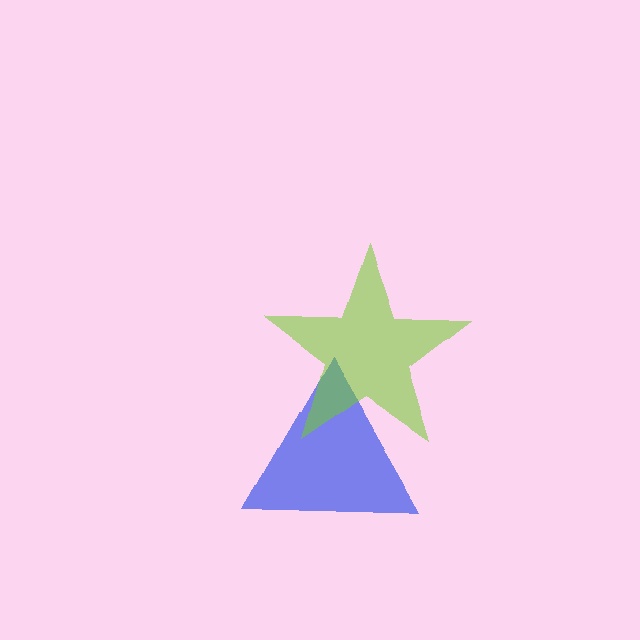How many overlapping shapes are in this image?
There are 2 overlapping shapes in the image.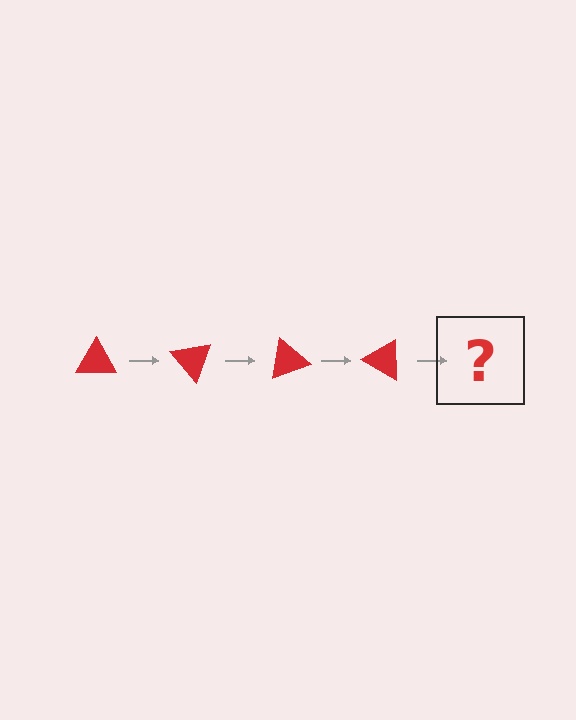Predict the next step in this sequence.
The next step is a red triangle rotated 200 degrees.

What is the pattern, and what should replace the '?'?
The pattern is that the triangle rotates 50 degrees each step. The '?' should be a red triangle rotated 200 degrees.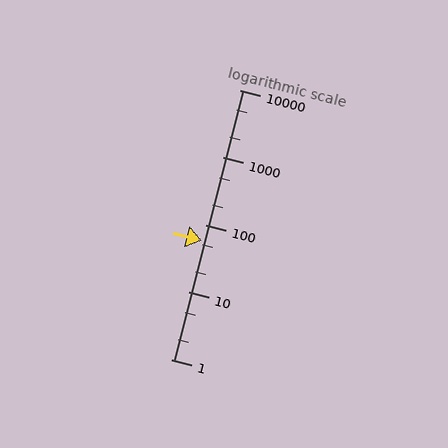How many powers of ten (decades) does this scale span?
The scale spans 4 decades, from 1 to 10000.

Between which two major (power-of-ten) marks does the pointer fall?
The pointer is between 10 and 100.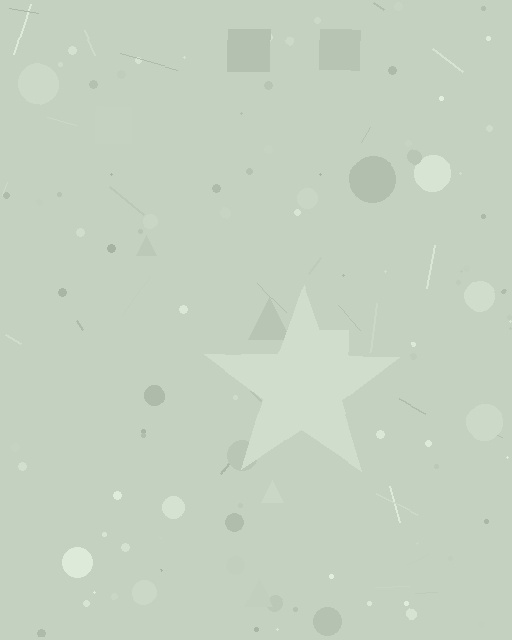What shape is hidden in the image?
A star is hidden in the image.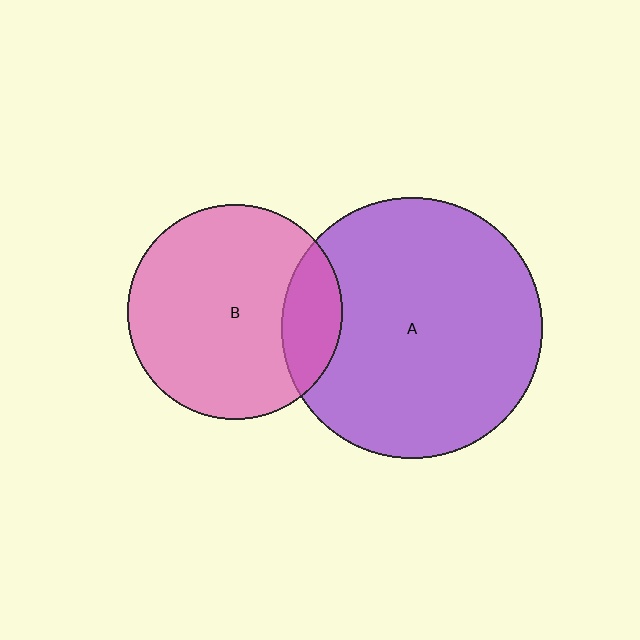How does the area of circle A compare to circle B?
Approximately 1.5 times.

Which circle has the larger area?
Circle A (purple).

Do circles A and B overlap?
Yes.